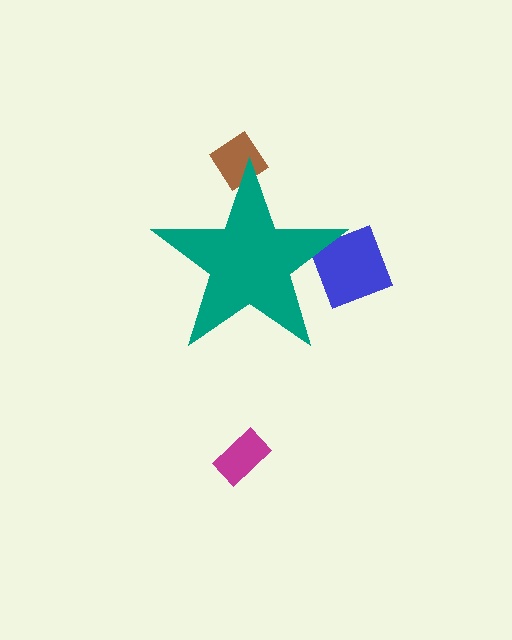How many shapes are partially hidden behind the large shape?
2 shapes are partially hidden.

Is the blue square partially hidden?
Yes, the blue square is partially hidden behind the teal star.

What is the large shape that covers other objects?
A teal star.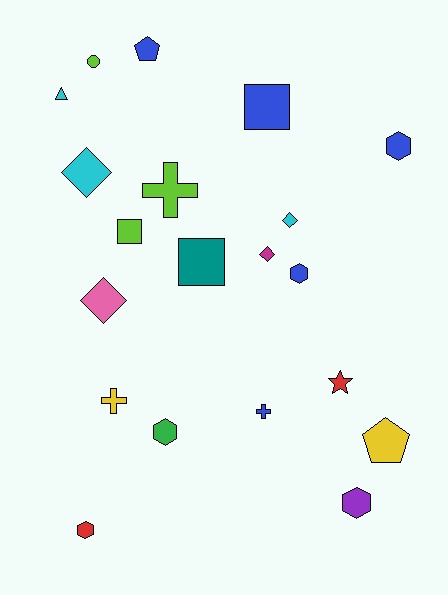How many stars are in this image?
There is 1 star.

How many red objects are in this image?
There are 2 red objects.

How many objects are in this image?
There are 20 objects.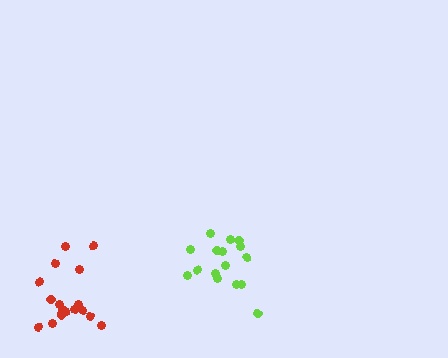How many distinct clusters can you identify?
There are 2 distinct clusters.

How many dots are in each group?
Group 1: 16 dots, Group 2: 18 dots (34 total).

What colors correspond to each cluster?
The clusters are colored: lime, red.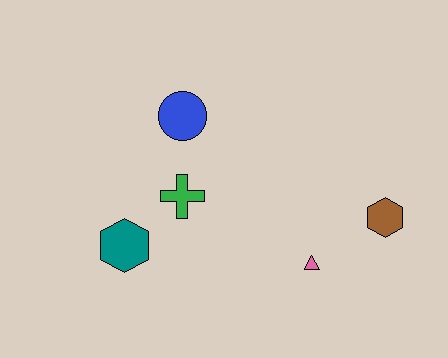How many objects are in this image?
There are 5 objects.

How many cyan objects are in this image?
There are no cyan objects.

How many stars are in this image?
There are no stars.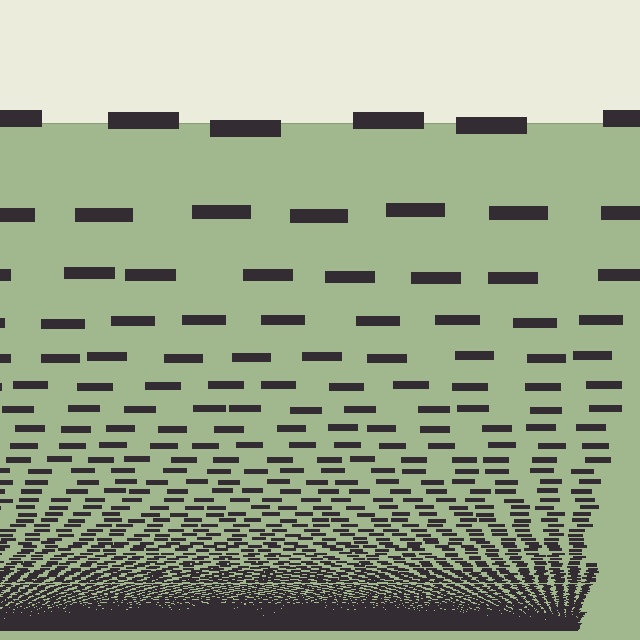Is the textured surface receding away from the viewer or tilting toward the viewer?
The surface appears to tilt toward the viewer. Texture elements get larger and sparser toward the top.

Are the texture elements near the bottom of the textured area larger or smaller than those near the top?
Smaller. The gradient is inverted — elements near the bottom are smaller and denser.